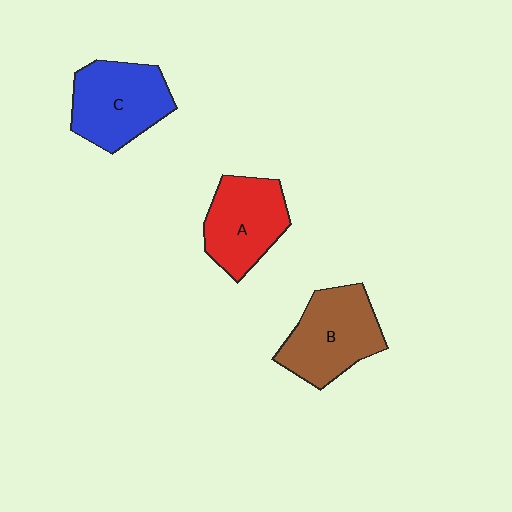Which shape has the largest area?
Shape B (brown).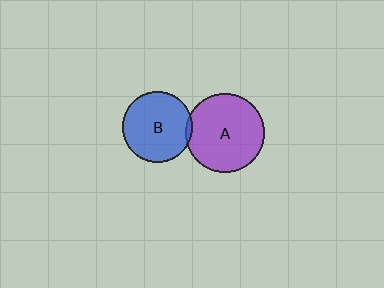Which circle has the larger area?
Circle A (purple).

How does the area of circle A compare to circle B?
Approximately 1.3 times.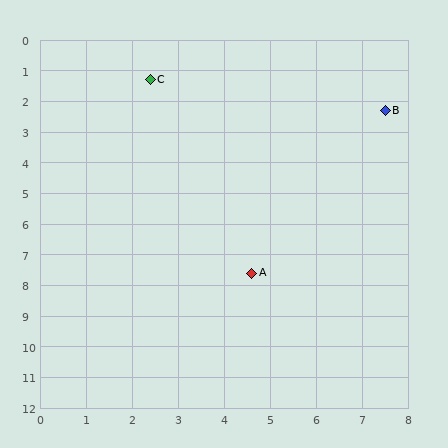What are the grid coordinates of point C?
Point C is at approximately (2.4, 1.3).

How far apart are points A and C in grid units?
Points A and C are about 6.7 grid units apart.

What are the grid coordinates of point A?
Point A is at approximately (4.6, 7.6).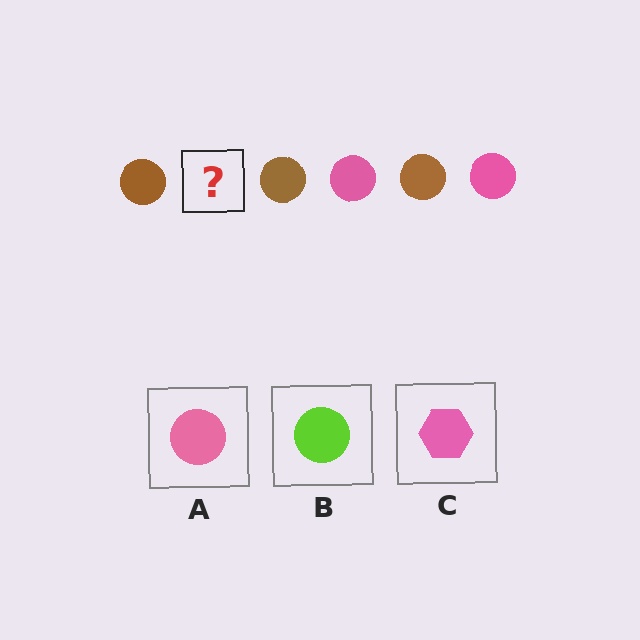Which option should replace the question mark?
Option A.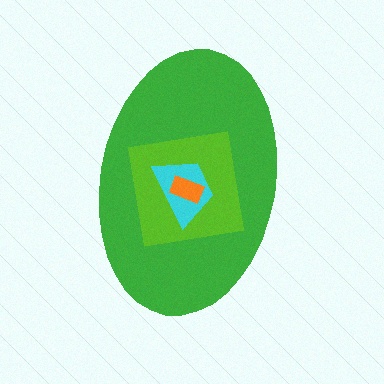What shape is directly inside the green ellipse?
The lime square.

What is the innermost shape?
The orange rectangle.